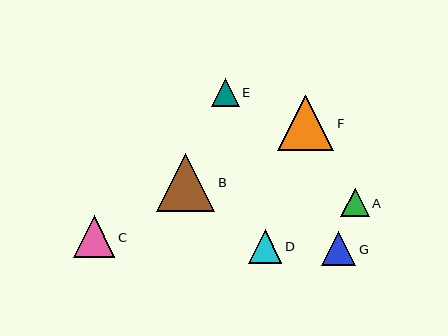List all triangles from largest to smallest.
From largest to smallest: B, F, C, G, D, A, E.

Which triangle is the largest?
Triangle B is the largest with a size of approximately 58 pixels.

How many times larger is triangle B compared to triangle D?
Triangle B is approximately 1.7 times the size of triangle D.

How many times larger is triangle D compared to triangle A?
Triangle D is approximately 1.2 times the size of triangle A.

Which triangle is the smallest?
Triangle E is the smallest with a size of approximately 28 pixels.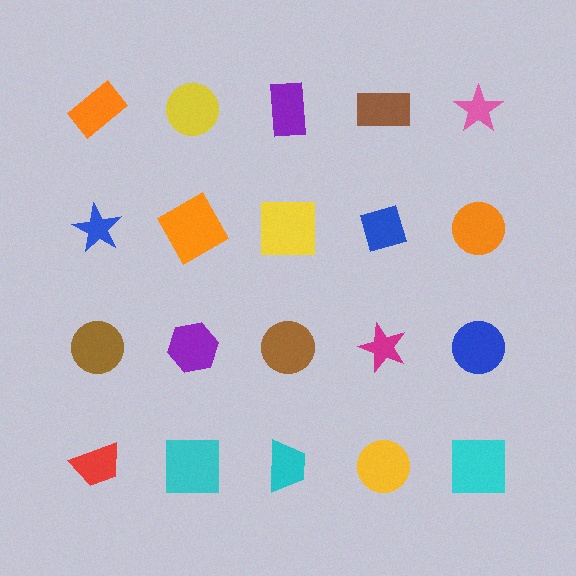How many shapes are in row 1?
5 shapes.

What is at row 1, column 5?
A pink star.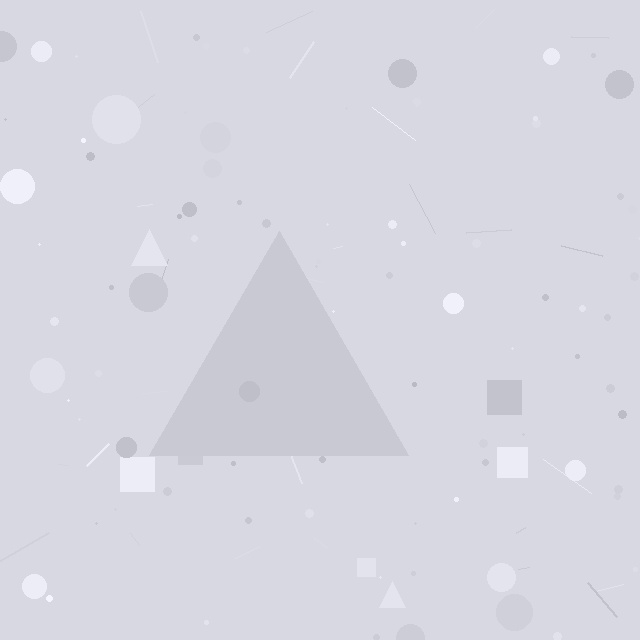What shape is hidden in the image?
A triangle is hidden in the image.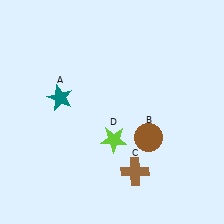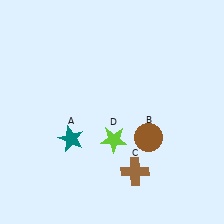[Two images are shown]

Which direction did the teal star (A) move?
The teal star (A) moved down.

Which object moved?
The teal star (A) moved down.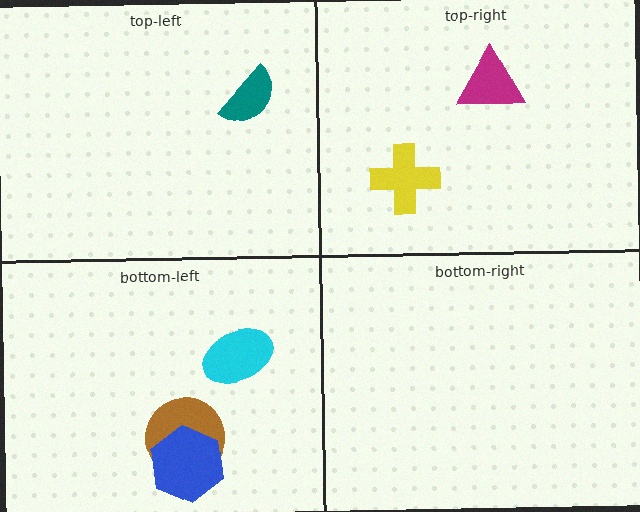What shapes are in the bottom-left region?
The brown circle, the blue hexagon, the cyan ellipse.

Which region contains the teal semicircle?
The top-left region.